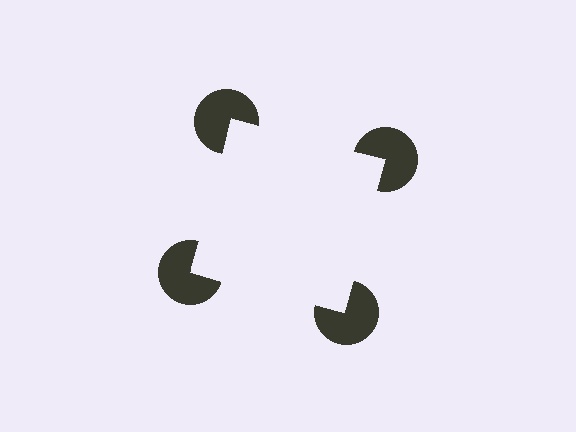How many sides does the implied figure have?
4 sides.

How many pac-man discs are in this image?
There are 4 — one at each vertex of the illusory square.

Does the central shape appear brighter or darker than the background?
It typically appears slightly brighter than the background, even though no actual brightness change is drawn.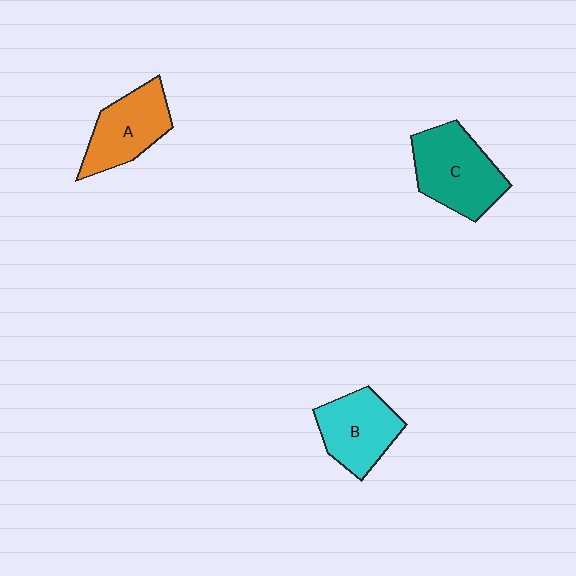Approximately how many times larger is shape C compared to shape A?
Approximately 1.2 times.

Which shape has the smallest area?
Shape B (cyan).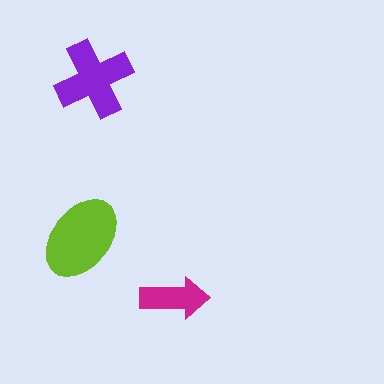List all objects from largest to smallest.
The lime ellipse, the purple cross, the magenta arrow.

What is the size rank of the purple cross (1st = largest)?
2nd.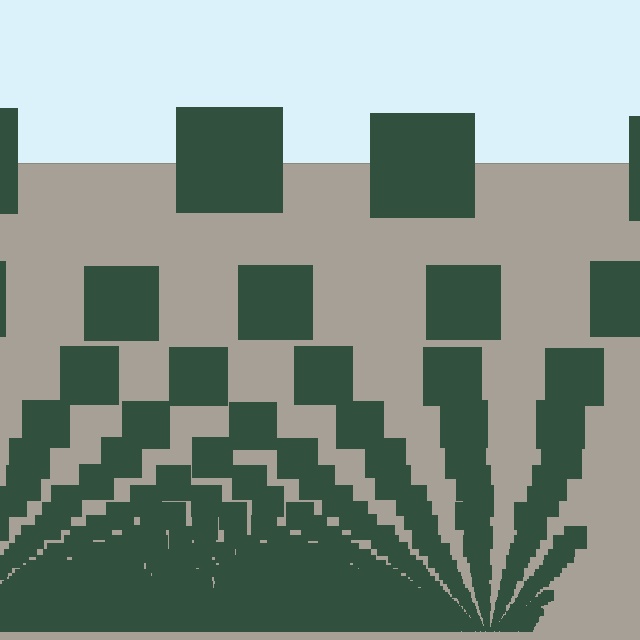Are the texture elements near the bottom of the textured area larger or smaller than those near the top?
Smaller. The gradient is inverted — elements near the bottom are smaller and denser.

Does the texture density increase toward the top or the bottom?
Density increases toward the bottom.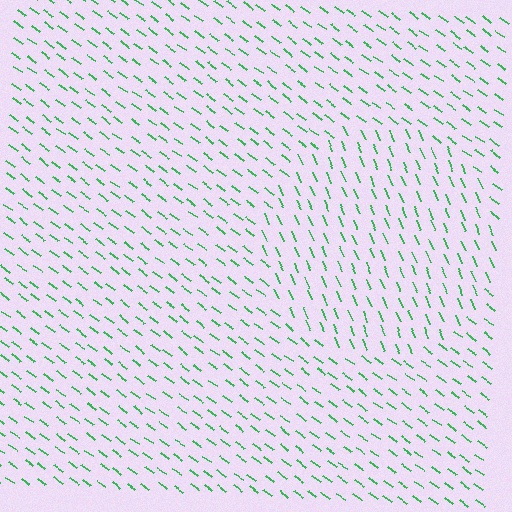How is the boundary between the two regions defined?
The boundary is defined purely by a change in line orientation (approximately 32 degrees difference). All lines are the same color and thickness.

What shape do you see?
I see a circle.